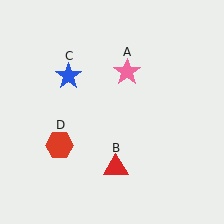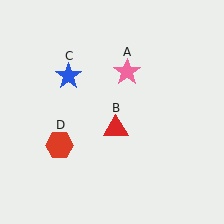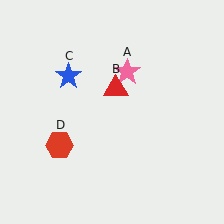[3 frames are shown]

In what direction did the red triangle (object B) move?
The red triangle (object B) moved up.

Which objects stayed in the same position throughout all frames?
Pink star (object A) and blue star (object C) and red hexagon (object D) remained stationary.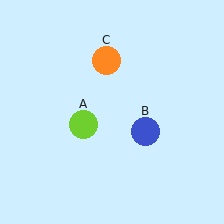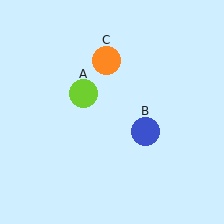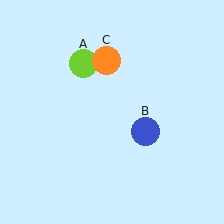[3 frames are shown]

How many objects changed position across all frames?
1 object changed position: lime circle (object A).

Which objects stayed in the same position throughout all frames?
Blue circle (object B) and orange circle (object C) remained stationary.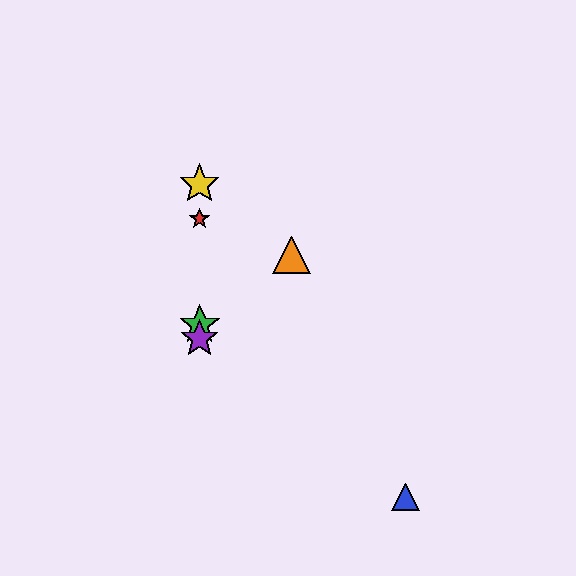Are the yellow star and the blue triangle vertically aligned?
No, the yellow star is at x≈200 and the blue triangle is at x≈406.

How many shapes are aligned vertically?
4 shapes (the red star, the green star, the yellow star, the purple star) are aligned vertically.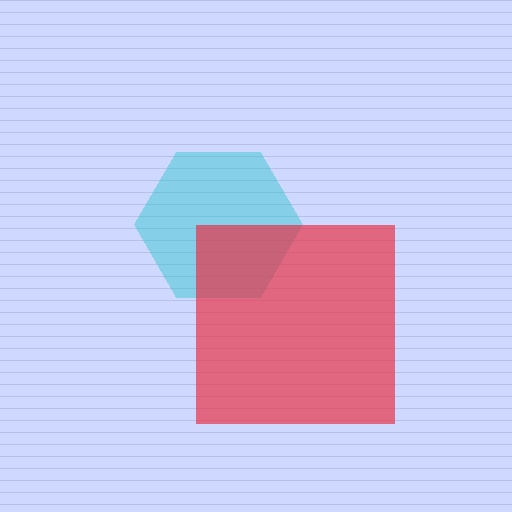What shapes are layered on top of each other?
The layered shapes are: a cyan hexagon, a red square.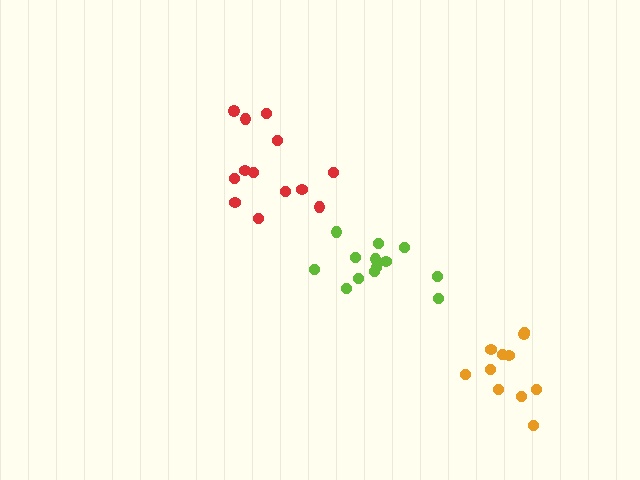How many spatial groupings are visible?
There are 3 spatial groupings.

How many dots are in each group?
Group 1: 13 dots, Group 2: 13 dots, Group 3: 11 dots (37 total).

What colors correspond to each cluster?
The clusters are colored: lime, red, orange.